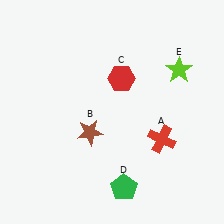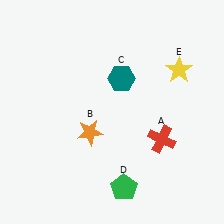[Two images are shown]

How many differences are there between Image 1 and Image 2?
There are 3 differences between the two images.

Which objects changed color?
B changed from brown to orange. C changed from red to teal. E changed from lime to yellow.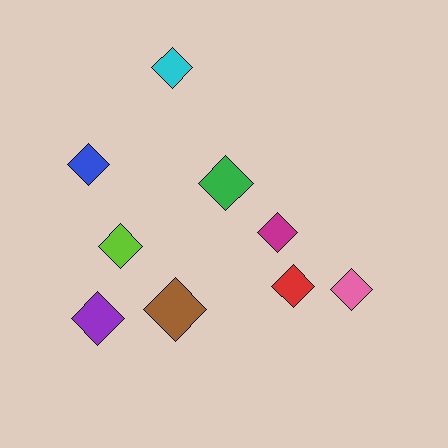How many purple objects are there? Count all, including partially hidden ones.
There is 1 purple object.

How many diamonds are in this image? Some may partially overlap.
There are 9 diamonds.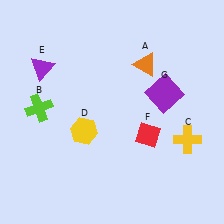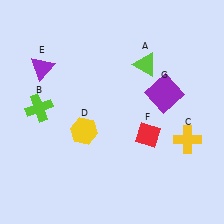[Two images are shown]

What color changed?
The triangle (A) changed from orange in Image 1 to lime in Image 2.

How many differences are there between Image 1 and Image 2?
There is 1 difference between the two images.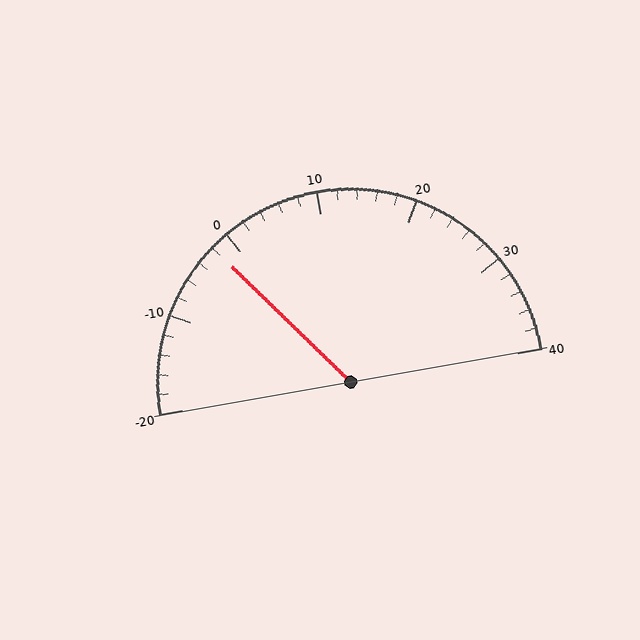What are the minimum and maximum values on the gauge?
The gauge ranges from -20 to 40.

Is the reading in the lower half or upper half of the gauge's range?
The reading is in the lower half of the range (-20 to 40).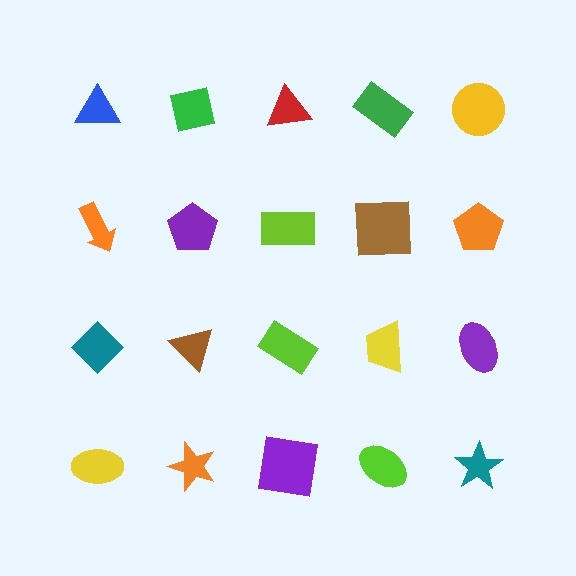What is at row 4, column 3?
A purple square.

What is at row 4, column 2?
An orange star.